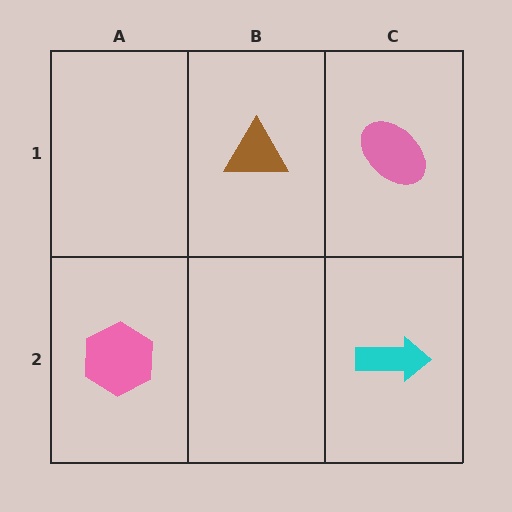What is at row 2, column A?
A pink hexagon.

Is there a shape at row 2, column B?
No, that cell is empty.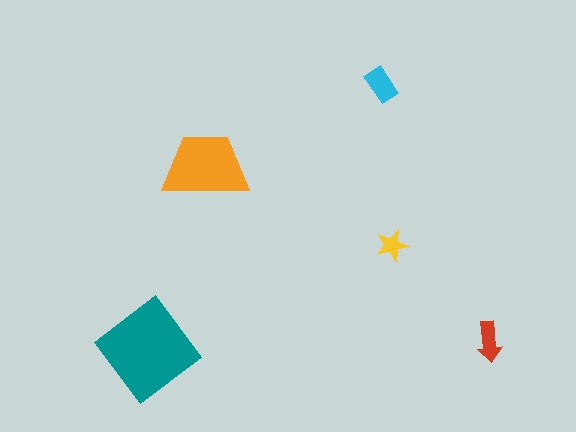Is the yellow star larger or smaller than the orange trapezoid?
Smaller.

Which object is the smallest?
The yellow star.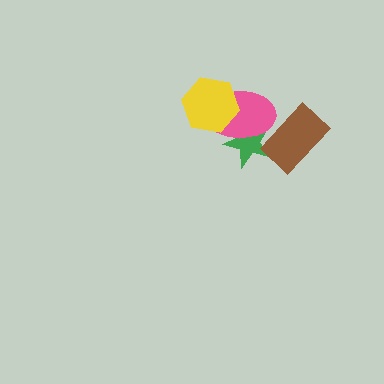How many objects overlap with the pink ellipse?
3 objects overlap with the pink ellipse.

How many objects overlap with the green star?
2 objects overlap with the green star.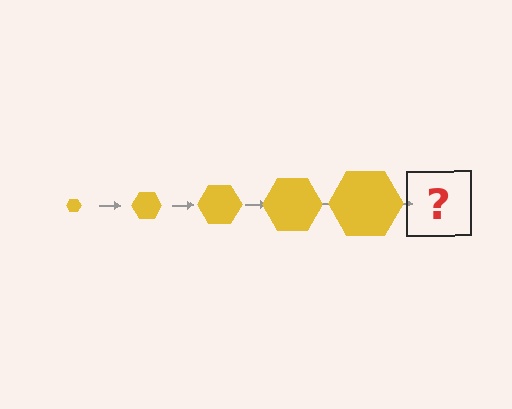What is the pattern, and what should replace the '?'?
The pattern is that the hexagon gets progressively larger each step. The '?' should be a yellow hexagon, larger than the previous one.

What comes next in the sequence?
The next element should be a yellow hexagon, larger than the previous one.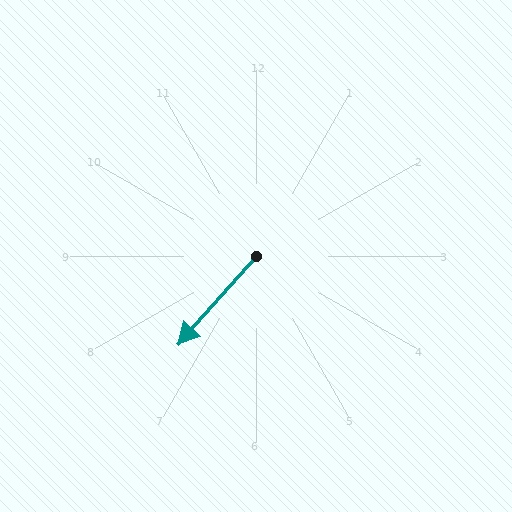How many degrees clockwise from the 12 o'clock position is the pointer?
Approximately 222 degrees.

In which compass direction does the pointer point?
Southwest.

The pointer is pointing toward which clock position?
Roughly 7 o'clock.